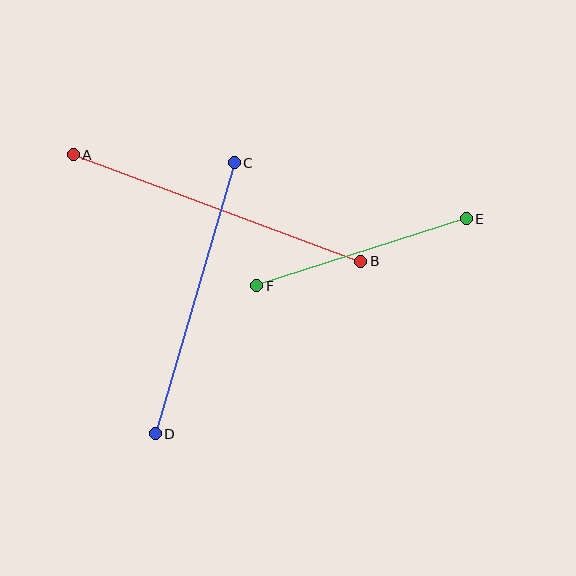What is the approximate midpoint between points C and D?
The midpoint is at approximately (195, 298) pixels.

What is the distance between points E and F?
The distance is approximately 220 pixels.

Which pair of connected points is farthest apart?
Points A and B are farthest apart.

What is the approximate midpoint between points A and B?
The midpoint is at approximately (217, 208) pixels.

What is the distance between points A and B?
The distance is approximately 307 pixels.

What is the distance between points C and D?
The distance is approximately 282 pixels.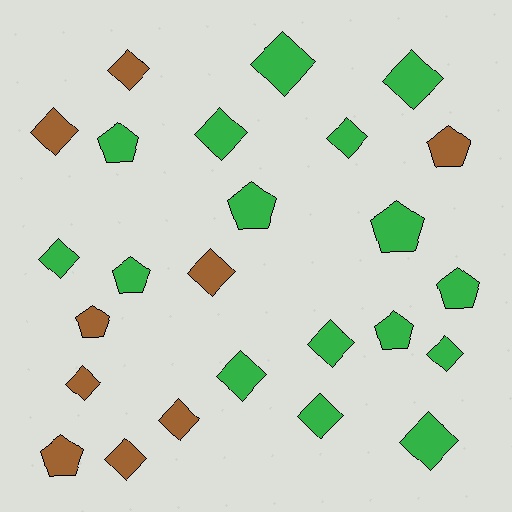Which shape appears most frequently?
Diamond, with 16 objects.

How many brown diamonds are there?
There are 6 brown diamonds.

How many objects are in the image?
There are 25 objects.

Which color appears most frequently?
Green, with 16 objects.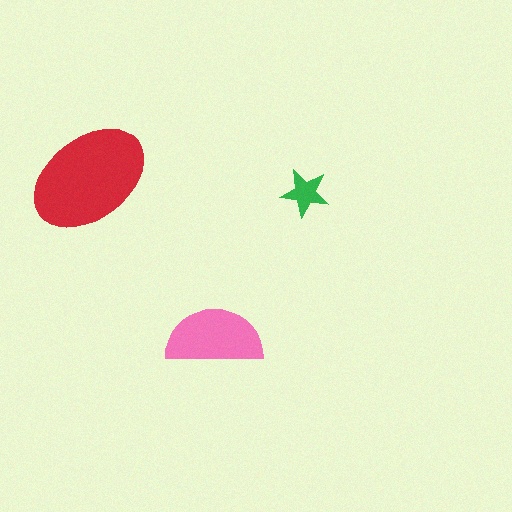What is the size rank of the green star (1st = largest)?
3rd.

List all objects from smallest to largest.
The green star, the pink semicircle, the red ellipse.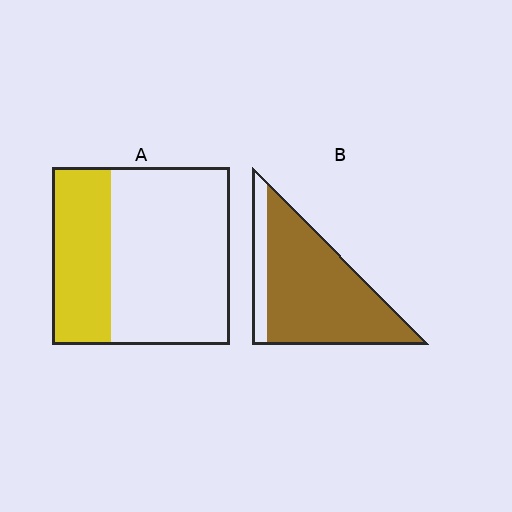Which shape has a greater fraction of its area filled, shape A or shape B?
Shape B.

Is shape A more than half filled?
No.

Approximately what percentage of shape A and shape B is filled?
A is approximately 35% and B is approximately 85%.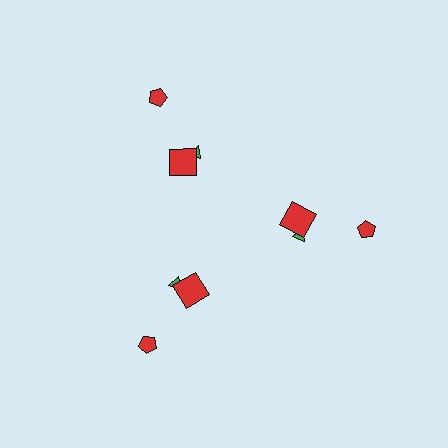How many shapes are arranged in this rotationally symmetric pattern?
There are 9 shapes, arranged in 3 groups of 3.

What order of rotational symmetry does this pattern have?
This pattern has 3-fold rotational symmetry.